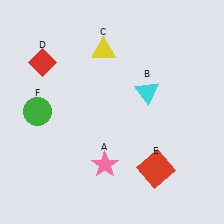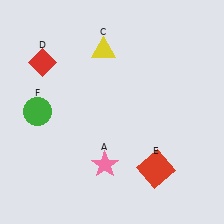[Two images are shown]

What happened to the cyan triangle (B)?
The cyan triangle (B) was removed in Image 2. It was in the top-right area of Image 1.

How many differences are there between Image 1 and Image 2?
There is 1 difference between the two images.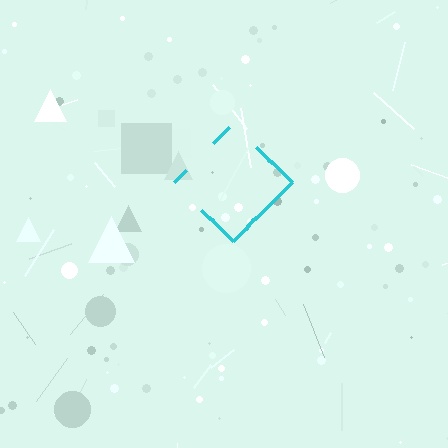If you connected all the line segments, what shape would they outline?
They would outline a diamond.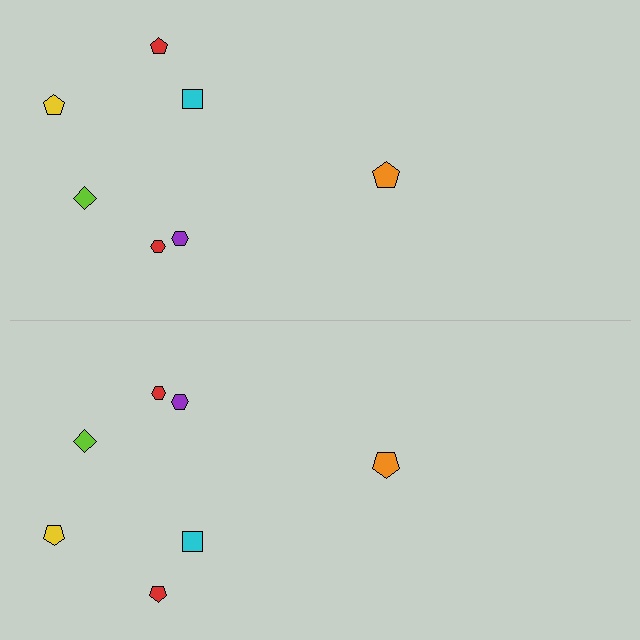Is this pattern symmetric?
Yes, this pattern has bilateral (reflection) symmetry.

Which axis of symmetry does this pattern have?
The pattern has a horizontal axis of symmetry running through the center of the image.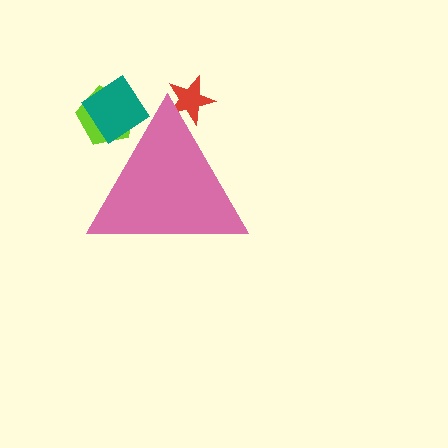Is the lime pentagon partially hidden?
Yes, the lime pentagon is partially hidden behind the pink triangle.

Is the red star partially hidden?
Yes, the red star is partially hidden behind the pink triangle.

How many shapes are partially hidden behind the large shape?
3 shapes are partially hidden.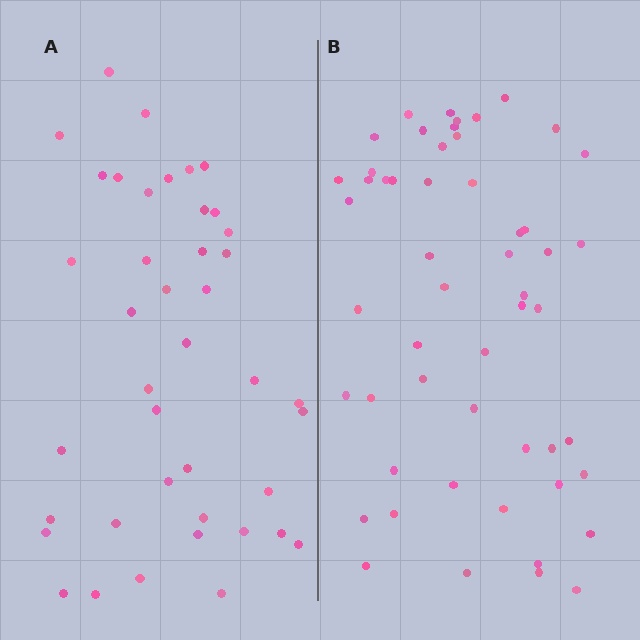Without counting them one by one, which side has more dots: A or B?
Region B (the right region) has more dots.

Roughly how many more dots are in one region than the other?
Region B has roughly 12 or so more dots than region A.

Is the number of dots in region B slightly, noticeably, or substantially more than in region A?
Region B has noticeably more, but not dramatically so. The ratio is roughly 1.3 to 1.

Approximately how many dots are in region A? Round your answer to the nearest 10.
About 40 dots. (The exact count is 41, which rounds to 40.)